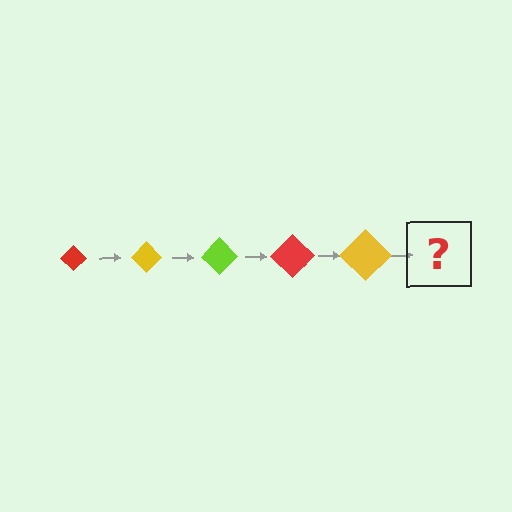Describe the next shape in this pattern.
It should be a lime diamond, larger than the previous one.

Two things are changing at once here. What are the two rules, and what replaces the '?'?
The two rules are that the diamond grows larger each step and the color cycles through red, yellow, and lime. The '?' should be a lime diamond, larger than the previous one.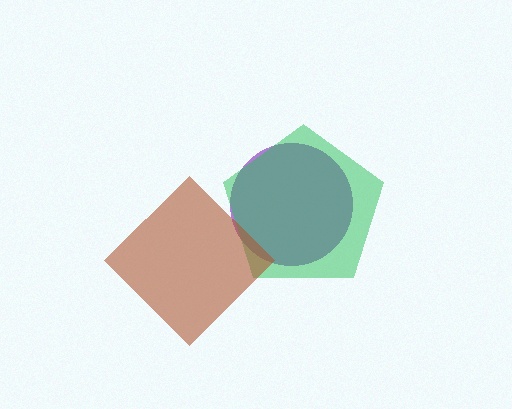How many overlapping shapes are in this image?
There are 3 overlapping shapes in the image.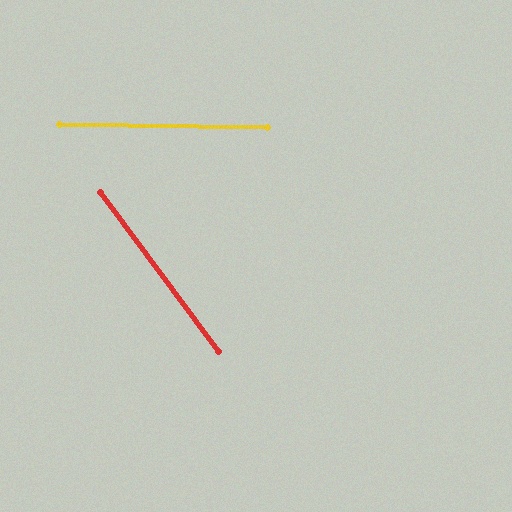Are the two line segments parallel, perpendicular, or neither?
Neither parallel nor perpendicular — they differ by about 52°.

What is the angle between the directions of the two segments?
Approximately 52 degrees.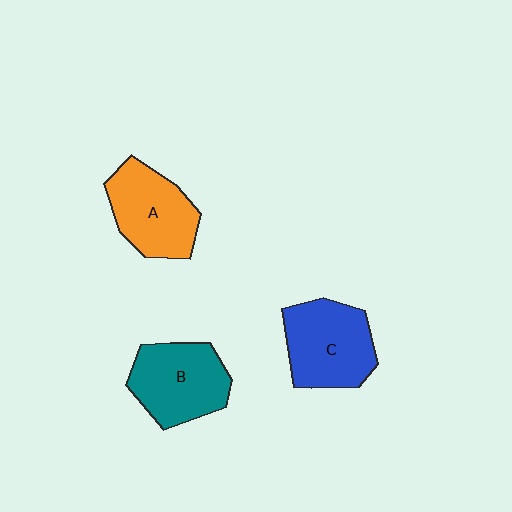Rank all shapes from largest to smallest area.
From largest to smallest: C (blue), B (teal), A (orange).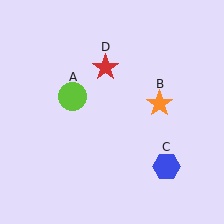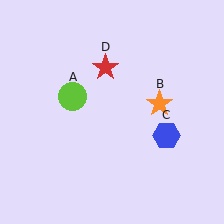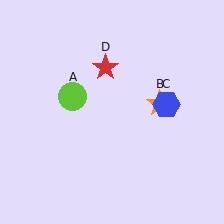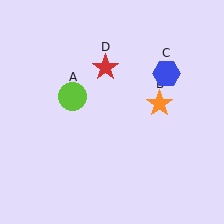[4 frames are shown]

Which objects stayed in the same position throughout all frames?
Lime circle (object A) and orange star (object B) and red star (object D) remained stationary.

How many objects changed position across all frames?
1 object changed position: blue hexagon (object C).